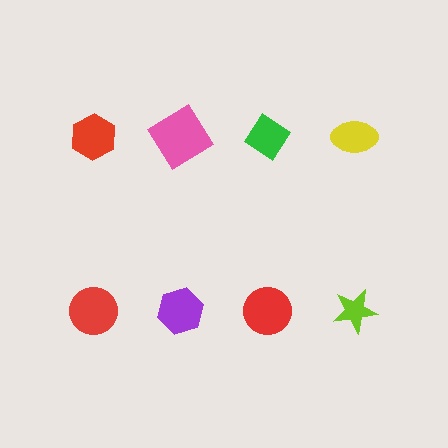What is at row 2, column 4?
A lime star.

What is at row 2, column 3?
A red circle.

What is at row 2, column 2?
A purple hexagon.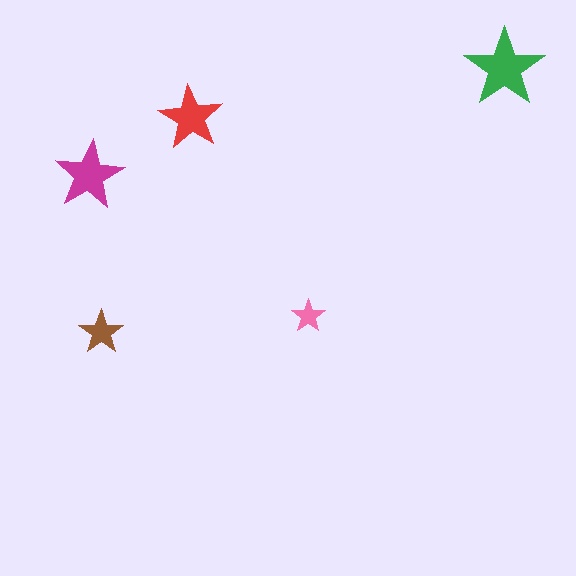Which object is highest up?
The green star is topmost.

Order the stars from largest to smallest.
the green one, the magenta one, the red one, the brown one, the pink one.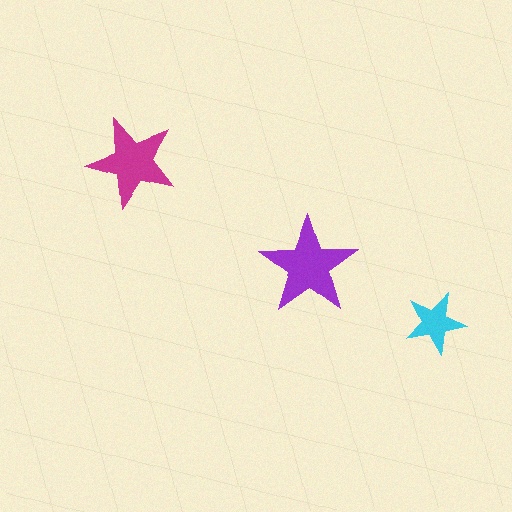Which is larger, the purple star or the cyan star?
The purple one.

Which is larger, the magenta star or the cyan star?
The magenta one.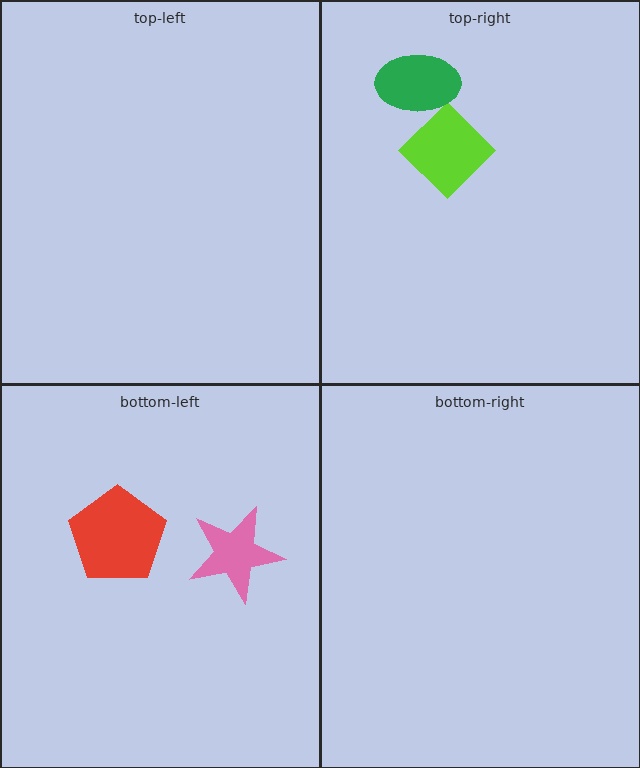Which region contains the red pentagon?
The bottom-left region.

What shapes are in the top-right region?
The lime diamond, the green ellipse.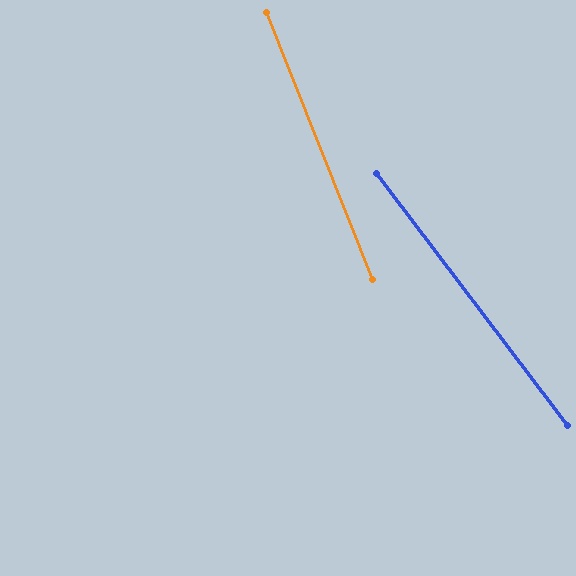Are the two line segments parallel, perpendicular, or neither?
Neither parallel nor perpendicular — they differ by about 16°.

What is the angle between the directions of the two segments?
Approximately 16 degrees.